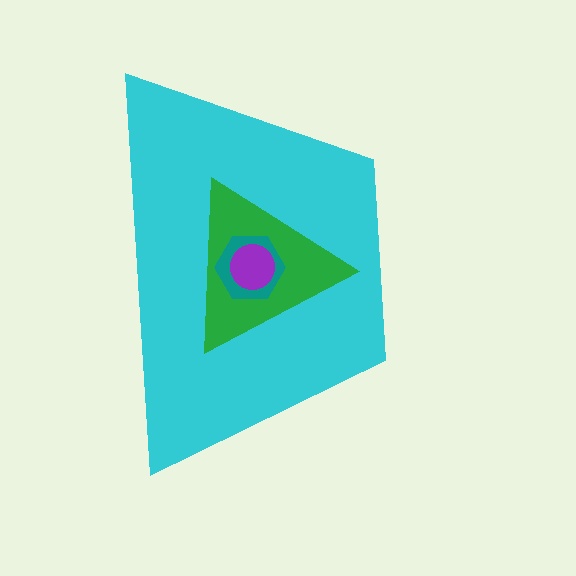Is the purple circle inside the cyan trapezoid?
Yes.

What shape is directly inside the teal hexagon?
The purple circle.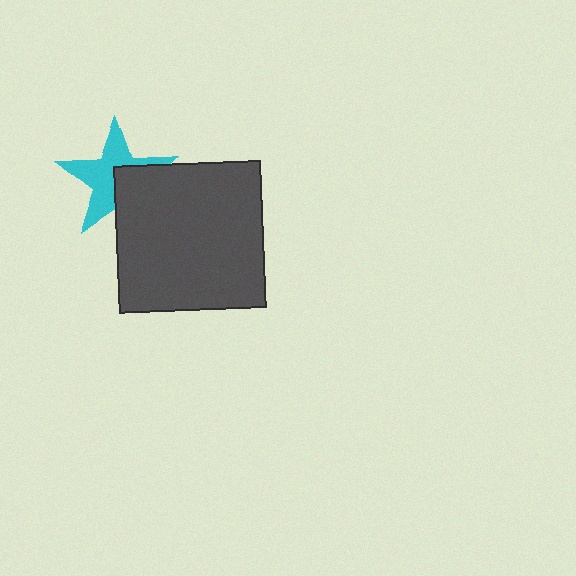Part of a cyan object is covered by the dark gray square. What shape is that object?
It is a star.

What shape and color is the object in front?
The object in front is a dark gray square.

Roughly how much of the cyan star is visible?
About half of it is visible (roughly 62%).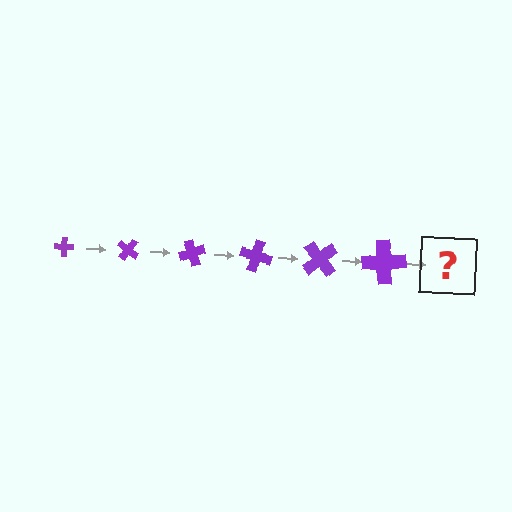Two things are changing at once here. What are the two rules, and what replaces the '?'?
The two rules are that the cross grows larger each step and it rotates 35 degrees each step. The '?' should be a cross, larger than the previous one and rotated 210 degrees from the start.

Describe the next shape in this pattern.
It should be a cross, larger than the previous one and rotated 210 degrees from the start.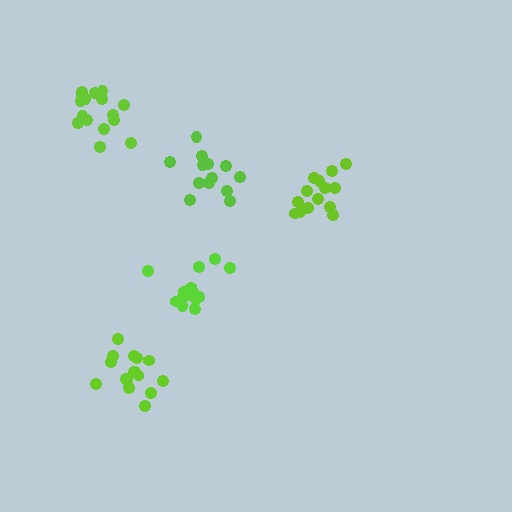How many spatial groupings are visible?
There are 5 spatial groupings.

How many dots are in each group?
Group 1: 14 dots, Group 2: 16 dots, Group 3: 13 dots, Group 4: 17 dots, Group 5: 16 dots (76 total).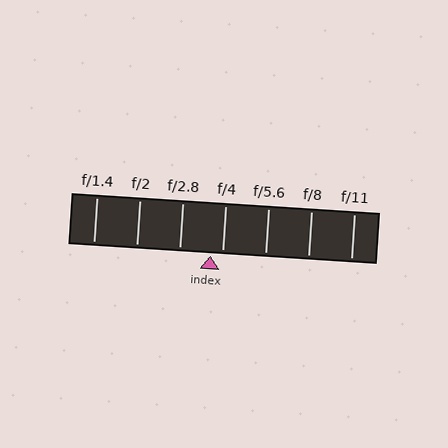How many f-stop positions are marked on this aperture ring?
There are 7 f-stop positions marked.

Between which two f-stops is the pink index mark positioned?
The index mark is between f/2.8 and f/4.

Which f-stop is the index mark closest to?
The index mark is closest to f/4.